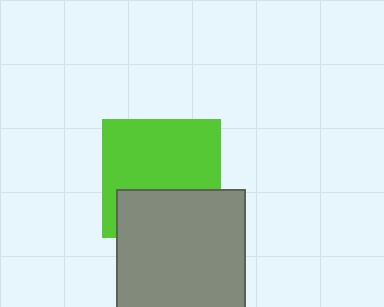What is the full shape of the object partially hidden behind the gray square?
The partially hidden object is a lime square.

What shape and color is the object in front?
The object in front is a gray square.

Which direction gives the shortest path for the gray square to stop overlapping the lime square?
Moving down gives the shortest separation.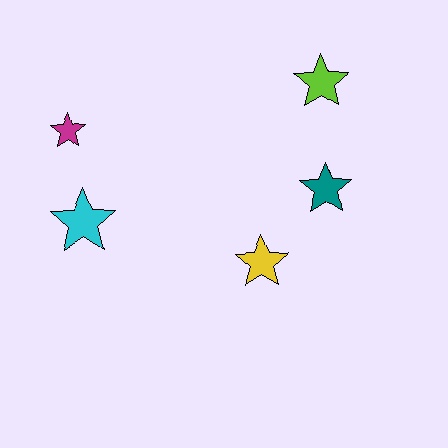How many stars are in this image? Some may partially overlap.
There are 5 stars.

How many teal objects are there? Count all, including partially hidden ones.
There is 1 teal object.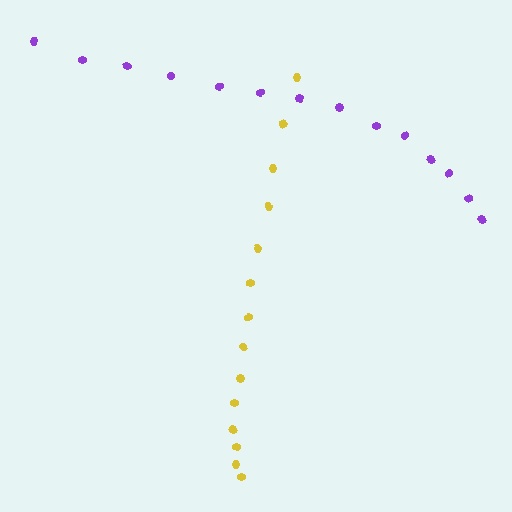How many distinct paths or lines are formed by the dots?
There are 2 distinct paths.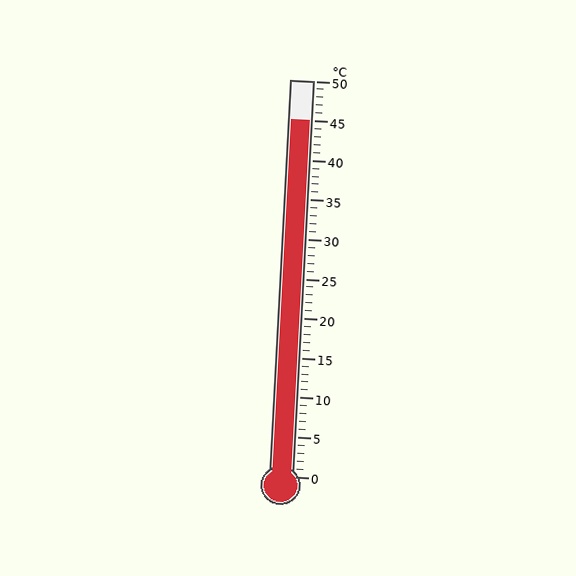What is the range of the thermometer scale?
The thermometer scale ranges from 0°C to 50°C.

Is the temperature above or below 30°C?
The temperature is above 30°C.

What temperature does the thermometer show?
The thermometer shows approximately 45°C.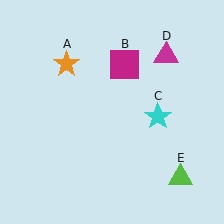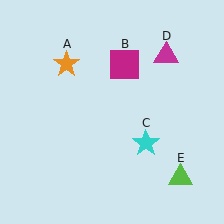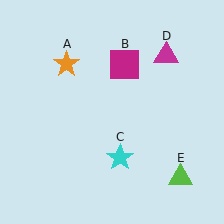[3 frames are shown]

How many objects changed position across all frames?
1 object changed position: cyan star (object C).